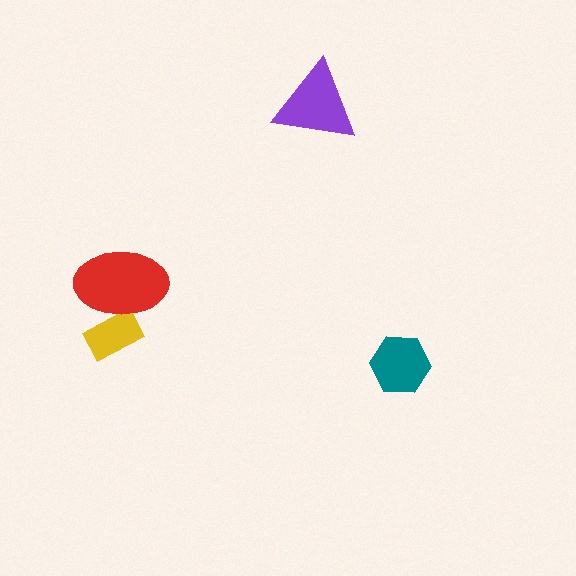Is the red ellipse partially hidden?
No, no other shape covers it.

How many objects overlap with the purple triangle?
0 objects overlap with the purple triangle.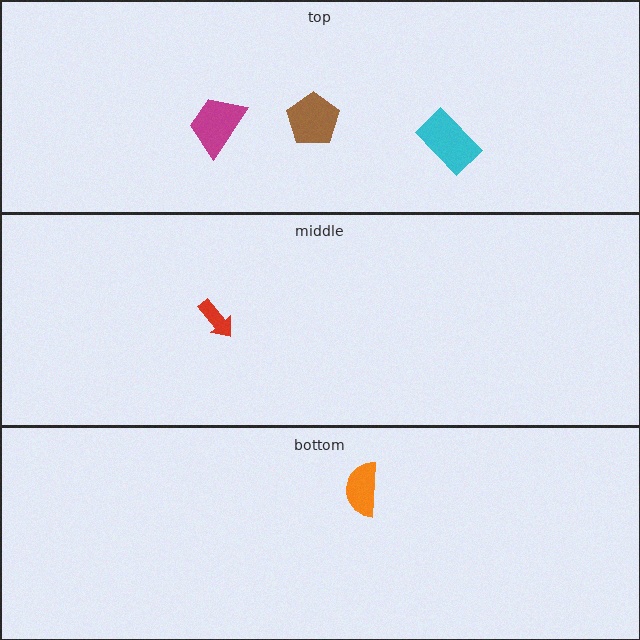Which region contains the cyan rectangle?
The top region.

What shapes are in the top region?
The magenta trapezoid, the cyan rectangle, the brown pentagon.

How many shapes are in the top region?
3.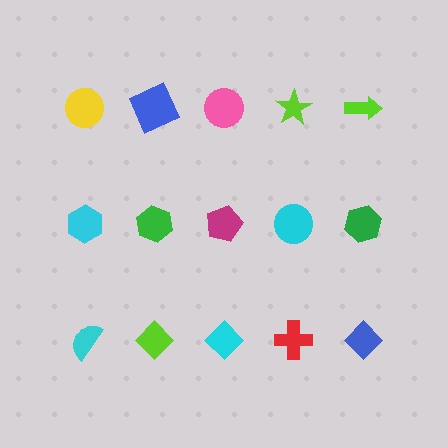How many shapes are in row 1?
5 shapes.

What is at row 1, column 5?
A lime arrow.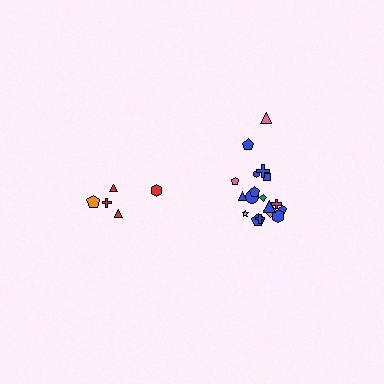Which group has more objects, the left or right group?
The right group.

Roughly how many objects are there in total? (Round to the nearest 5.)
Roughly 25 objects in total.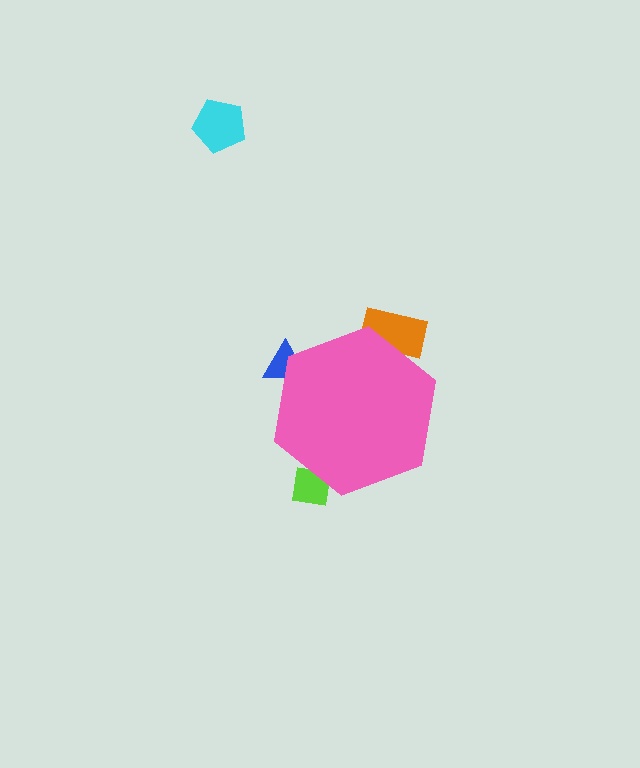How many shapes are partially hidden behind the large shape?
3 shapes are partially hidden.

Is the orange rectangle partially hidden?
Yes, the orange rectangle is partially hidden behind the pink hexagon.